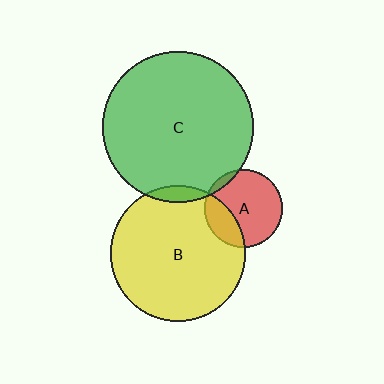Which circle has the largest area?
Circle C (green).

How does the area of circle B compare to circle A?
Approximately 3.1 times.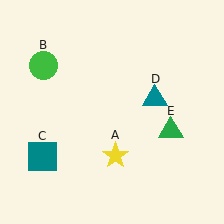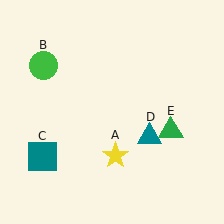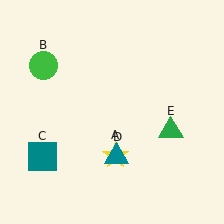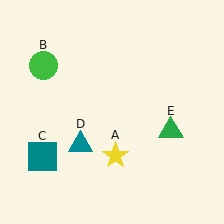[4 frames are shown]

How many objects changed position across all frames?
1 object changed position: teal triangle (object D).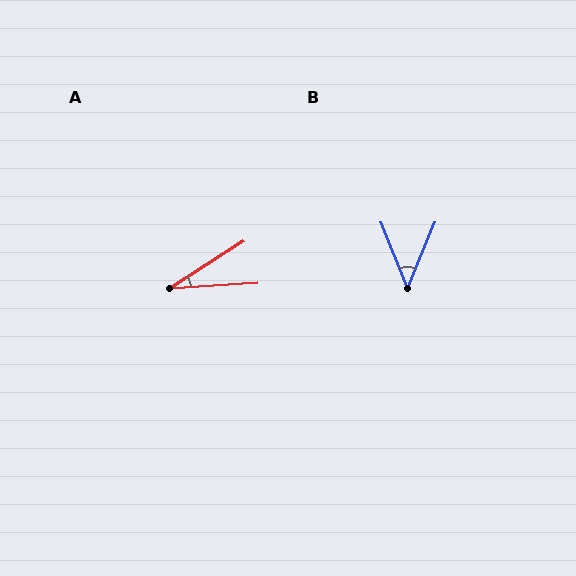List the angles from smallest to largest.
A (29°), B (44°).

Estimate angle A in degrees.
Approximately 29 degrees.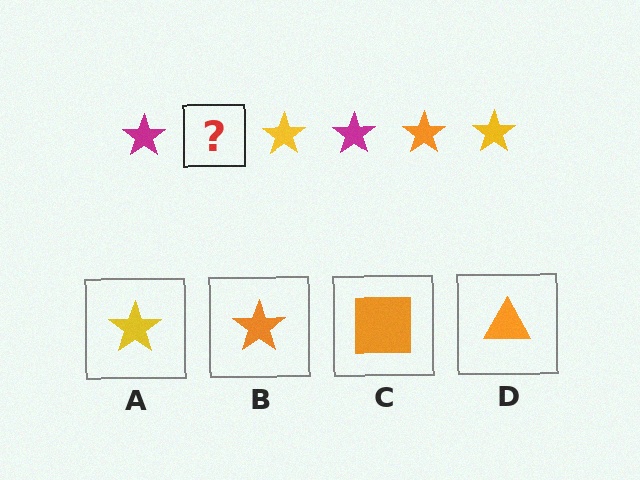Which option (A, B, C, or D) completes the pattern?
B.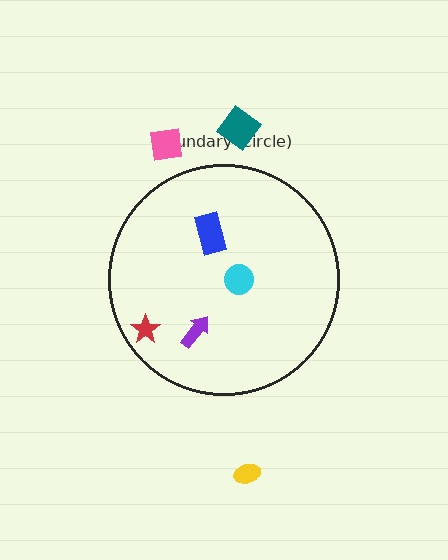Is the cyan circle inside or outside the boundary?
Inside.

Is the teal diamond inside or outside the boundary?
Outside.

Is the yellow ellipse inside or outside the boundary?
Outside.